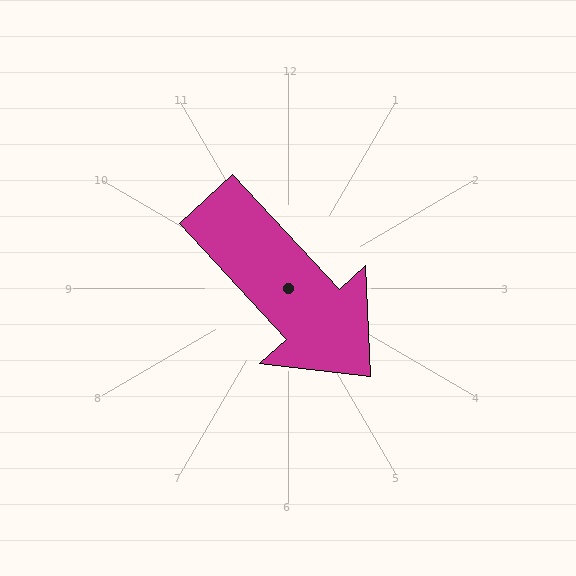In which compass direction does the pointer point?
Southeast.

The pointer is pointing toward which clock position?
Roughly 5 o'clock.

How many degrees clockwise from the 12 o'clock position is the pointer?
Approximately 137 degrees.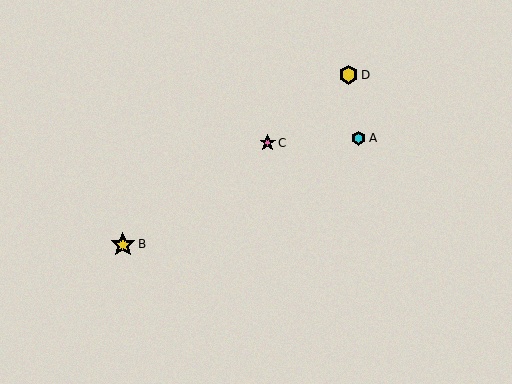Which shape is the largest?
The yellow star (labeled B) is the largest.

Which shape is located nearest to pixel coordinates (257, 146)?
The pink star (labeled C) at (268, 143) is nearest to that location.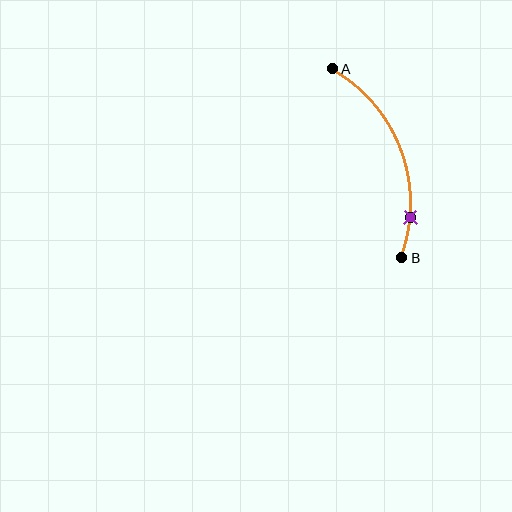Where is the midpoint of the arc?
The arc midpoint is the point on the curve farthest from the straight line joining A and B. It sits to the right of that line.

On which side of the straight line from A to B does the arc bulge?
The arc bulges to the right of the straight line connecting A and B.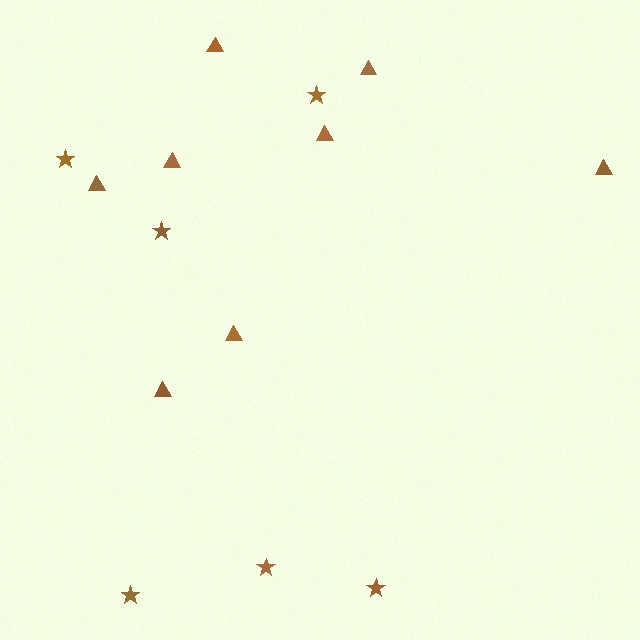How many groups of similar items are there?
There are 2 groups: one group of triangles (8) and one group of stars (6).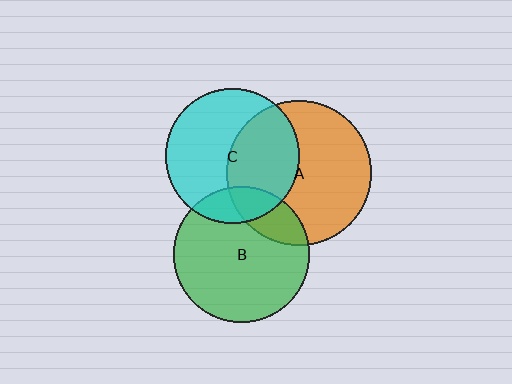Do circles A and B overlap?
Yes.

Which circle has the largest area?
Circle A (orange).